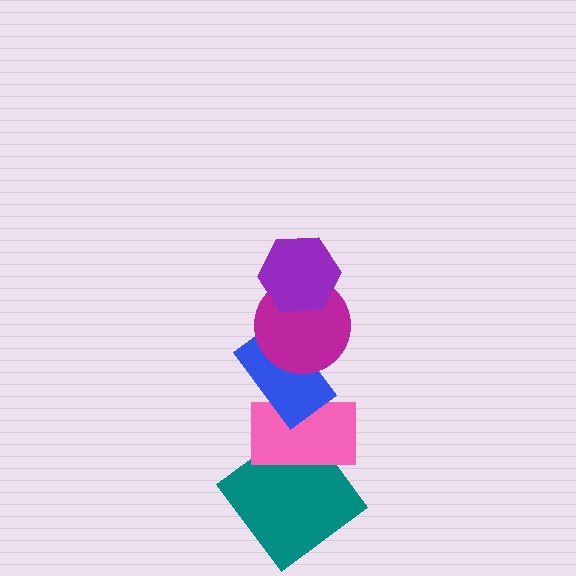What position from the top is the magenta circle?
The magenta circle is 2nd from the top.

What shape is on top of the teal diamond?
The pink rectangle is on top of the teal diamond.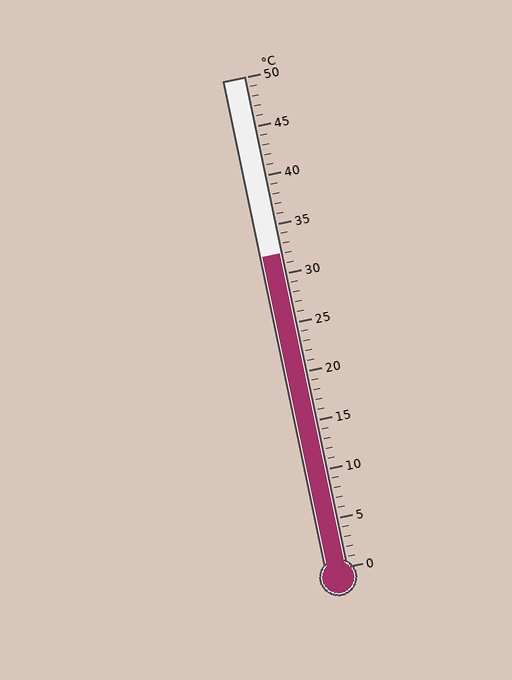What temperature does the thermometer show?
The thermometer shows approximately 32°C.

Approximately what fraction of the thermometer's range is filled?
The thermometer is filled to approximately 65% of its range.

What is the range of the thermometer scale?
The thermometer scale ranges from 0°C to 50°C.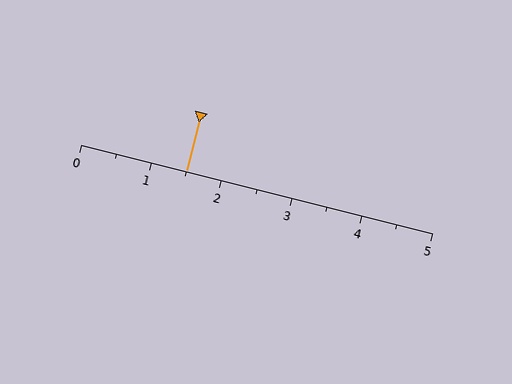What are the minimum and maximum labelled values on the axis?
The axis runs from 0 to 5.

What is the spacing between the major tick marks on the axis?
The major ticks are spaced 1 apart.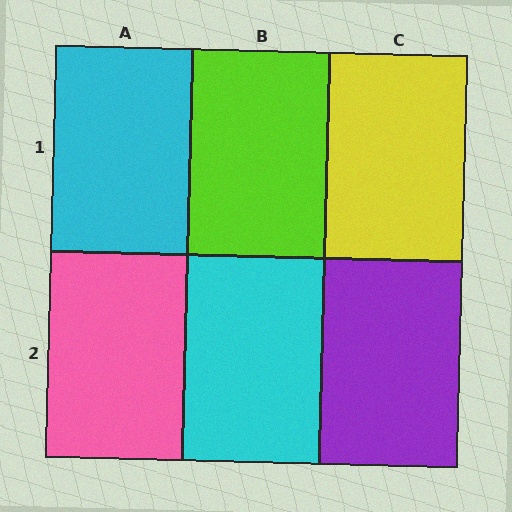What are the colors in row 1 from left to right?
Cyan, lime, yellow.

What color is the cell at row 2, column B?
Cyan.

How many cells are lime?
1 cell is lime.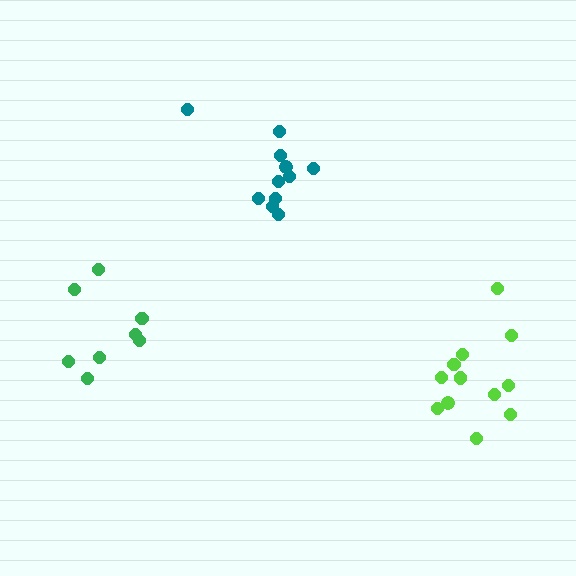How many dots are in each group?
Group 1: 8 dots, Group 2: 11 dots, Group 3: 12 dots (31 total).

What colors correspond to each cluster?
The clusters are colored: green, teal, lime.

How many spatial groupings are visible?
There are 3 spatial groupings.